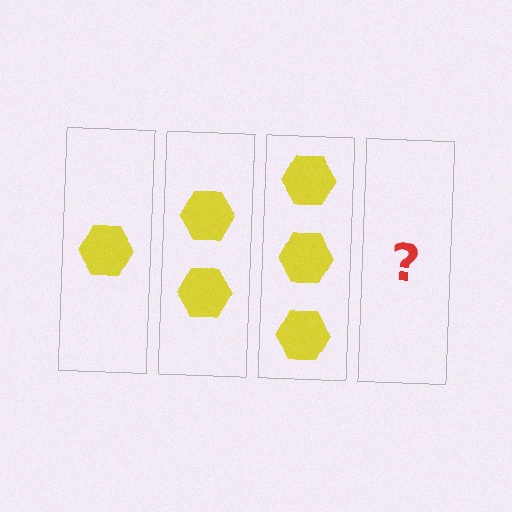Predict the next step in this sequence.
The next step is 4 hexagons.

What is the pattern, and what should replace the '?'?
The pattern is that each step adds one more hexagon. The '?' should be 4 hexagons.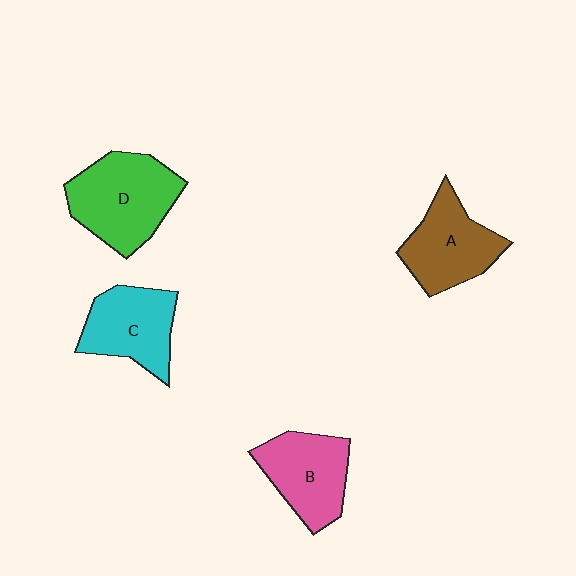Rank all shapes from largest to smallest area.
From largest to smallest: D (green), A (brown), B (pink), C (cyan).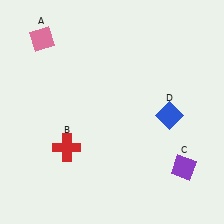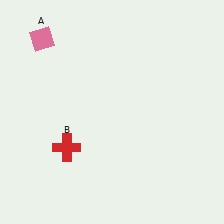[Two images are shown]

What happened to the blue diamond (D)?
The blue diamond (D) was removed in Image 2. It was in the bottom-right area of Image 1.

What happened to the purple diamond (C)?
The purple diamond (C) was removed in Image 2. It was in the bottom-right area of Image 1.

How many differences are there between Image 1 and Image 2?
There are 2 differences between the two images.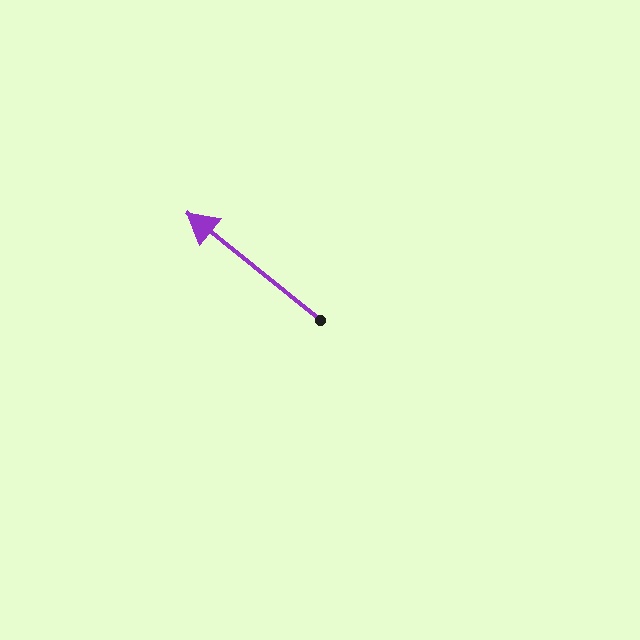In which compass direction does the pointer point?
Northwest.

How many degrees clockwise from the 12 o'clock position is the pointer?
Approximately 309 degrees.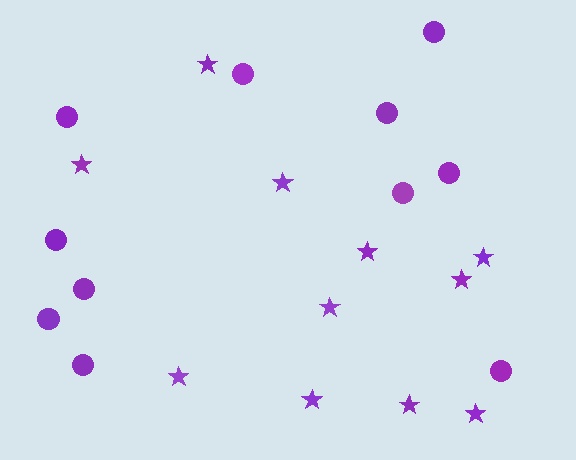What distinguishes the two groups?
There are 2 groups: one group of stars (11) and one group of circles (11).